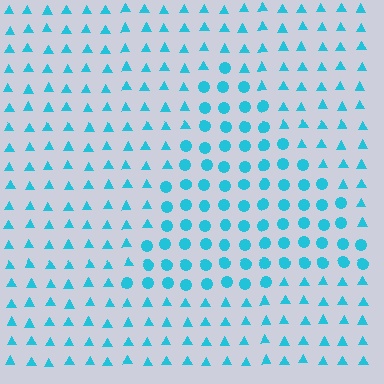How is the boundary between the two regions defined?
The boundary is defined by a change in element shape: circles inside vs. triangles outside. All elements share the same color and spacing.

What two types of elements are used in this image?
The image uses circles inside the triangle region and triangles outside it.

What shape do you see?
I see a triangle.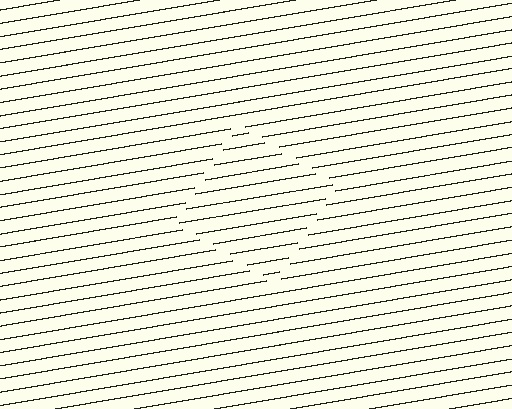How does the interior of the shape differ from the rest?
The interior of the shape contains the same grating, shifted by half a period — the contour is defined by the phase discontinuity where line-ends from the inner and outer gratings abut.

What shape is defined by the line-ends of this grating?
An illusory square. The interior of the shape contains the same grating, shifted by half a period — the contour is defined by the phase discontinuity where line-ends from the inner and outer gratings abut.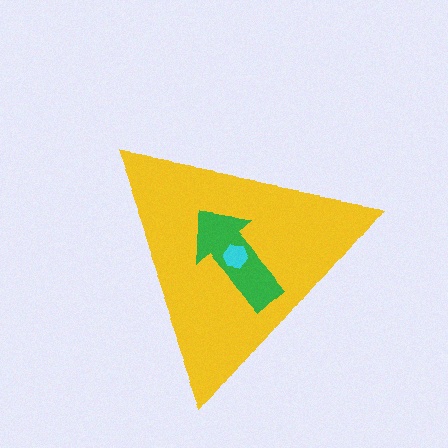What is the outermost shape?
The yellow triangle.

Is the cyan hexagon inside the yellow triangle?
Yes.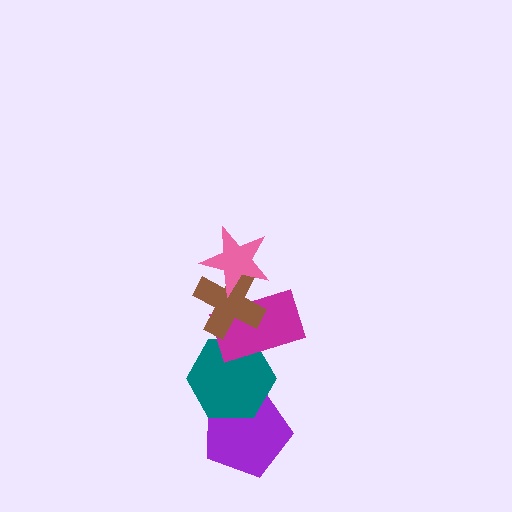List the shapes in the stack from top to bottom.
From top to bottom: the pink star, the brown cross, the magenta rectangle, the teal hexagon, the purple pentagon.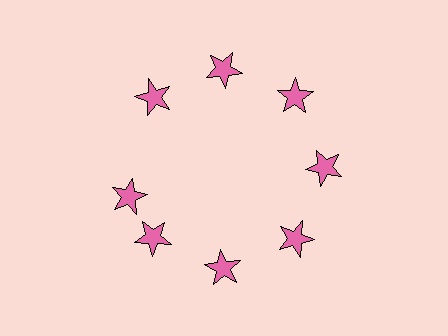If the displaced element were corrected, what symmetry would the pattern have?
It would have 8-fold rotational symmetry — the pattern would map onto itself every 45 degrees.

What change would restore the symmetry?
The symmetry would be restored by rotating it back into even spacing with its neighbors so that all 8 stars sit at equal angles and equal distance from the center.